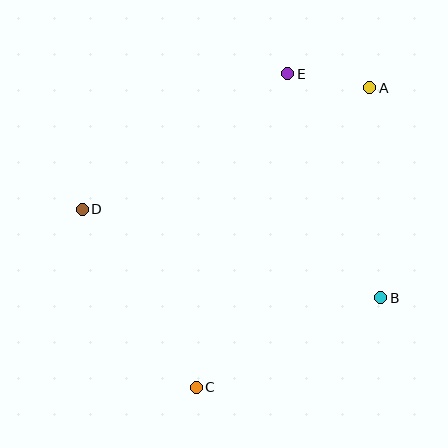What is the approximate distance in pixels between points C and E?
The distance between C and E is approximately 327 pixels.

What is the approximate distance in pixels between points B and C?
The distance between B and C is approximately 205 pixels.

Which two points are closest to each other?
Points A and E are closest to each other.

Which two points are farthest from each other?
Points A and C are farthest from each other.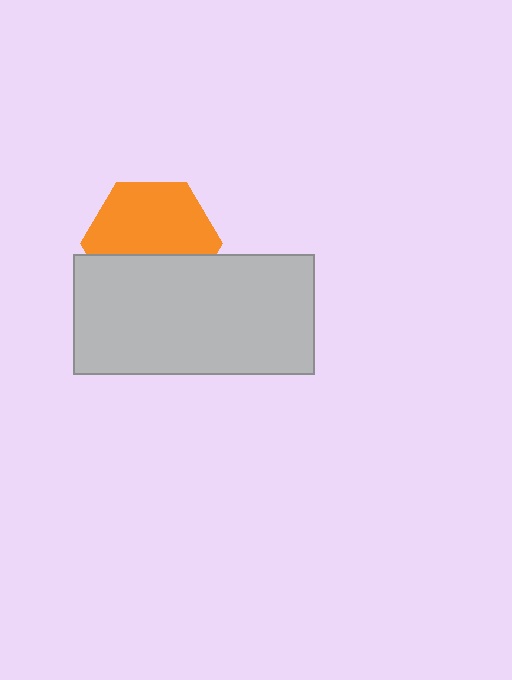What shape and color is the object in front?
The object in front is a light gray rectangle.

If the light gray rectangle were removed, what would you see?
You would see the complete orange hexagon.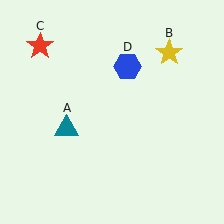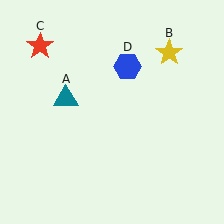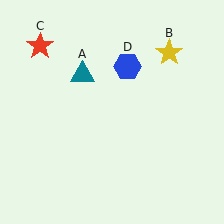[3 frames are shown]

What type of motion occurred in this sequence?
The teal triangle (object A) rotated clockwise around the center of the scene.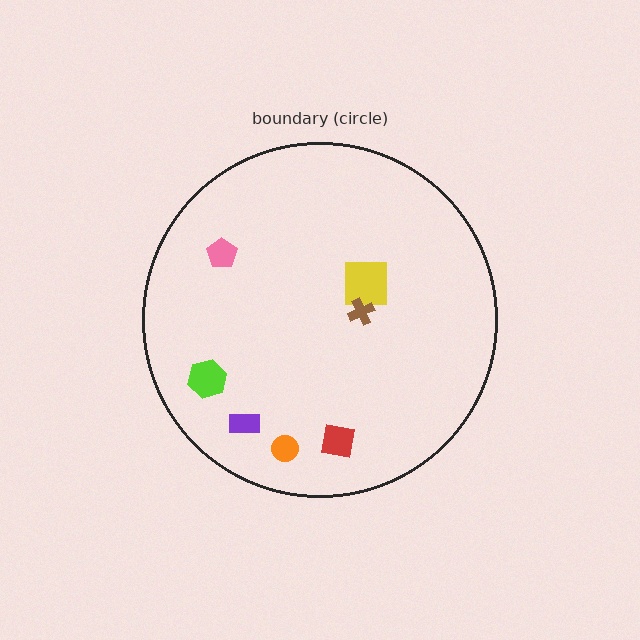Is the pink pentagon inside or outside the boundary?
Inside.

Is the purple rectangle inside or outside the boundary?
Inside.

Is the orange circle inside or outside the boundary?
Inside.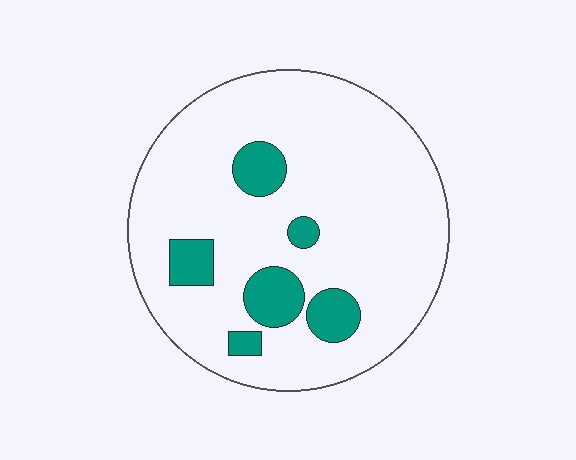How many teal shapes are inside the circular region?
6.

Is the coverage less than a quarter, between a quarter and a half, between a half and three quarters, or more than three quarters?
Less than a quarter.